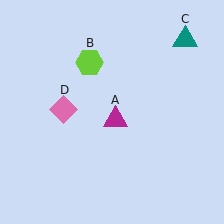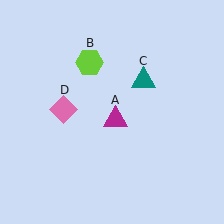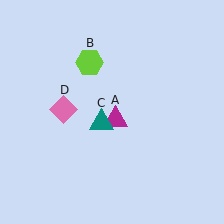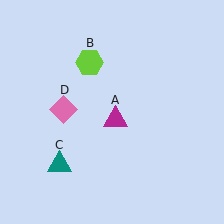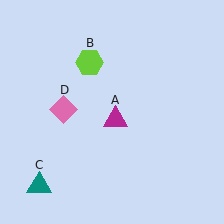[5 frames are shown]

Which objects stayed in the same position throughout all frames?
Magenta triangle (object A) and lime hexagon (object B) and pink diamond (object D) remained stationary.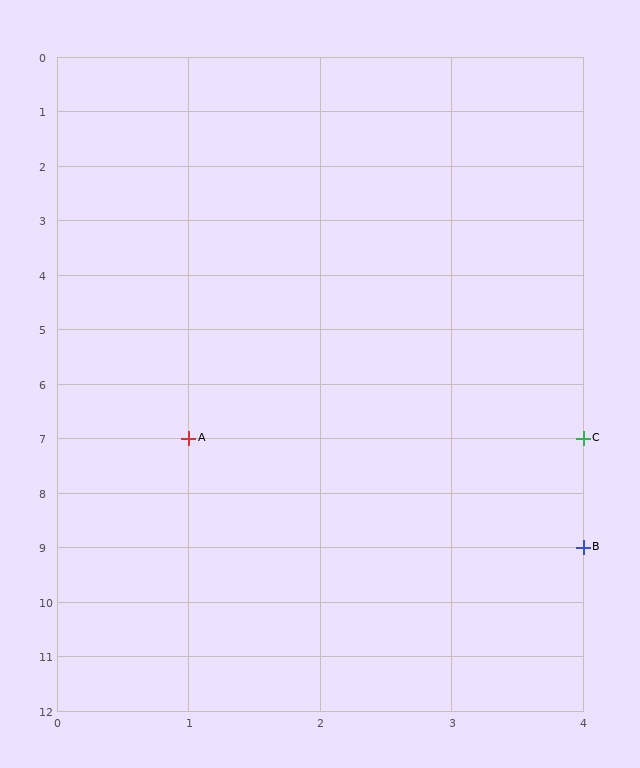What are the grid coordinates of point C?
Point C is at grid coordinates (4, 7).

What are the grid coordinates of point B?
Point B is at grid coordinates (4, 9).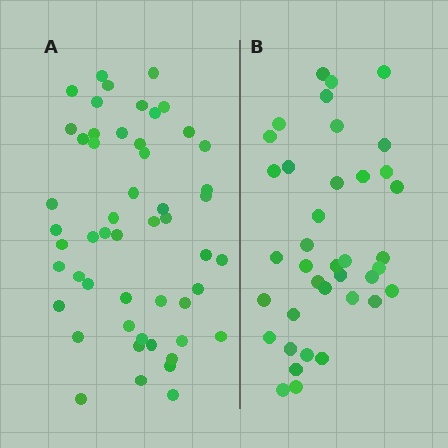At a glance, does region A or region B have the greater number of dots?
Region A (the left region) has more dots.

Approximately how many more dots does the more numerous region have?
Region A has approximately 15 more dots than region B.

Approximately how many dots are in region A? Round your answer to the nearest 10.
About 50 dots. (The exact count is 52, which rounds to 50.)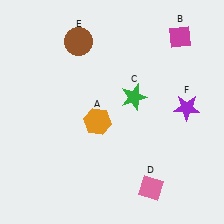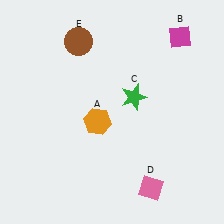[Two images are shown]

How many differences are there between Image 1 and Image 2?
There is 1 difference between the two images.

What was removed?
The purple star (F) was removed in Image 2.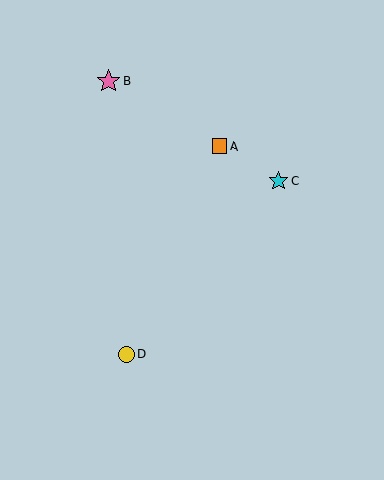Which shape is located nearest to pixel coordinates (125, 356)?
The yellow circle (labeled D) at (126, 355) is nearest to that location.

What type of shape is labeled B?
Shape B is a pink star.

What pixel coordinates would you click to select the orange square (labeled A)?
Click at (220, 147) to select the orange square A.